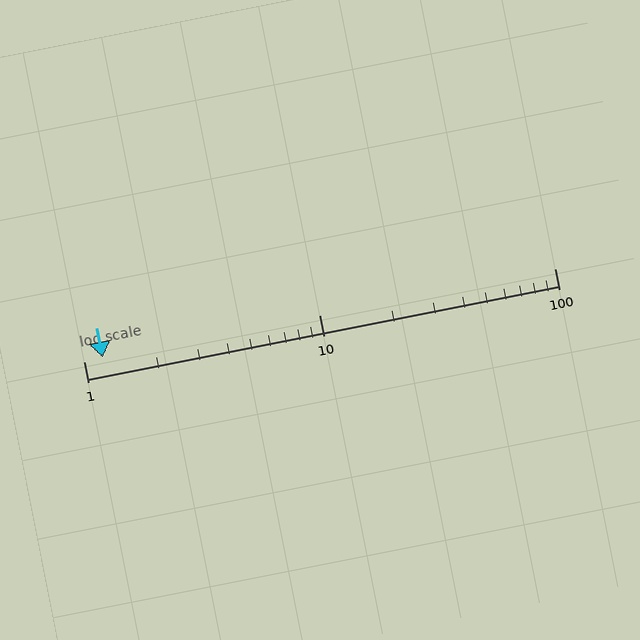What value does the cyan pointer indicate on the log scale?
The pointer indicates approximately 1.2.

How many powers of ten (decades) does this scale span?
The scale spans 2 decades, from 1 to 100.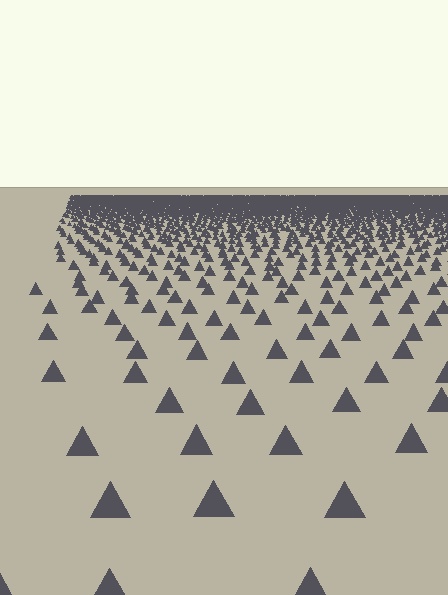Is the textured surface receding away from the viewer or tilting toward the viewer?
The surface is receding away from the viewer. Texture elements get smaller and denser toward the top.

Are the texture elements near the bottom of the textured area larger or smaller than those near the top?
Larger. Near the bottom, elements are closer to the viewer and appear at a bigger on-screen size.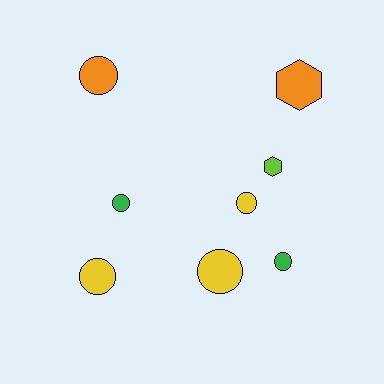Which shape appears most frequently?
Circle, with 6 objects.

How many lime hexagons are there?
There is 1 lime hexagon.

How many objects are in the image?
There are 8 objects.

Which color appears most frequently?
Yellow, with 3 objects.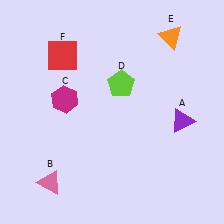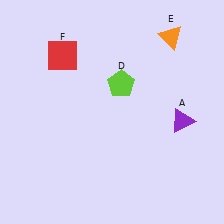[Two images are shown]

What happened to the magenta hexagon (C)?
The magenta hexagon (C) was removed in Image 2. It was in the top-left area of Image 1.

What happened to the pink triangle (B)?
The pink triangle (B) was removed in Image 2. It was in the bottom-left area of Image 1.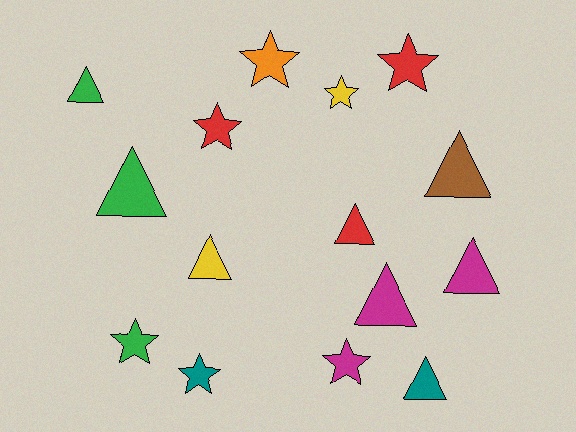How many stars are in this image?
There are 7 stars.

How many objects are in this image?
There are 15 objects.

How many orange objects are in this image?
There is 1 orange object.